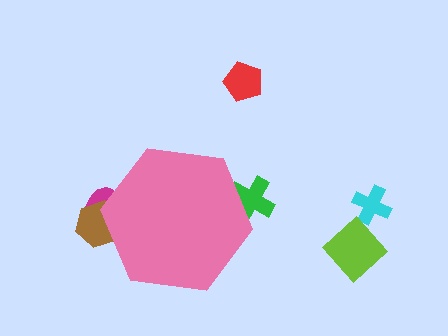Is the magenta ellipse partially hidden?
Yes, the magenta ellipse is partially hidden behind the pink hexagon.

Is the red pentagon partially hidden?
No, the red pentagon is fully visible.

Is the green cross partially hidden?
Yes, the green cross is partially hidden behind the pink hexagon.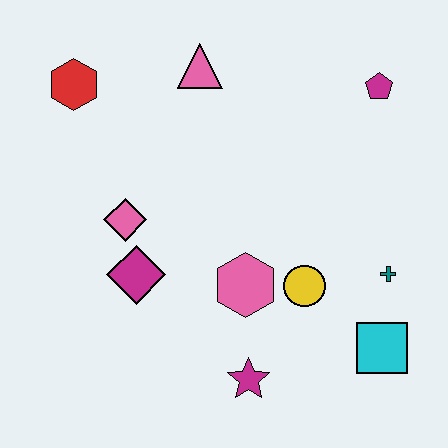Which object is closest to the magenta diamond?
The pink diamond is closest to the magenta diamond.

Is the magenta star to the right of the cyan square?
No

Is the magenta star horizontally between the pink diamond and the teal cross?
Yes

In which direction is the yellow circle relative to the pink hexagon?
The yellow circle is to the right of the pink hexagon.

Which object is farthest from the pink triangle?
The cyan square is farthest from the pink triangle.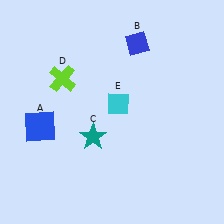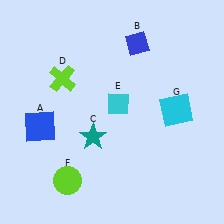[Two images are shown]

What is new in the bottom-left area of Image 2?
A lime circle (F) was added in the bottom-left area of Image 2.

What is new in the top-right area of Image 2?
A cyan square (G) was added in the top-right area of Image 2.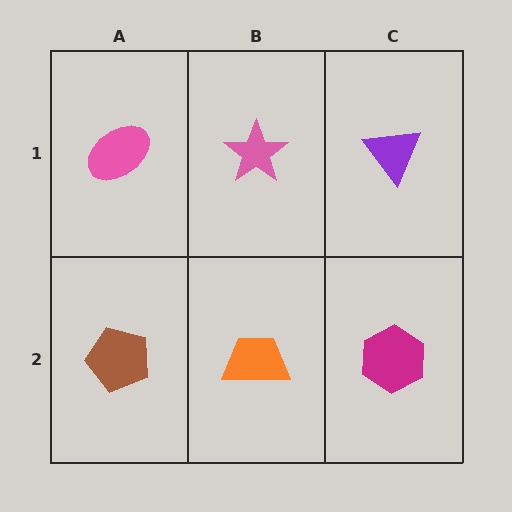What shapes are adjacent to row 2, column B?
A pink star (row 1, column B), a brown pentagon (row 2, column A), a magenta hexagon (row 2, column C).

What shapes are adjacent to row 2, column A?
A pink ellipse (row 1, column A), an orange trapezoid (row 2, column B).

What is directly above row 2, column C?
A purple triangle.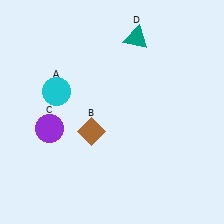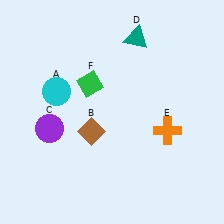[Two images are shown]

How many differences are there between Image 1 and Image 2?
There are 2 differences between the two images.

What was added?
An orange cross (E), a green diamond (F) were added in Image 2.